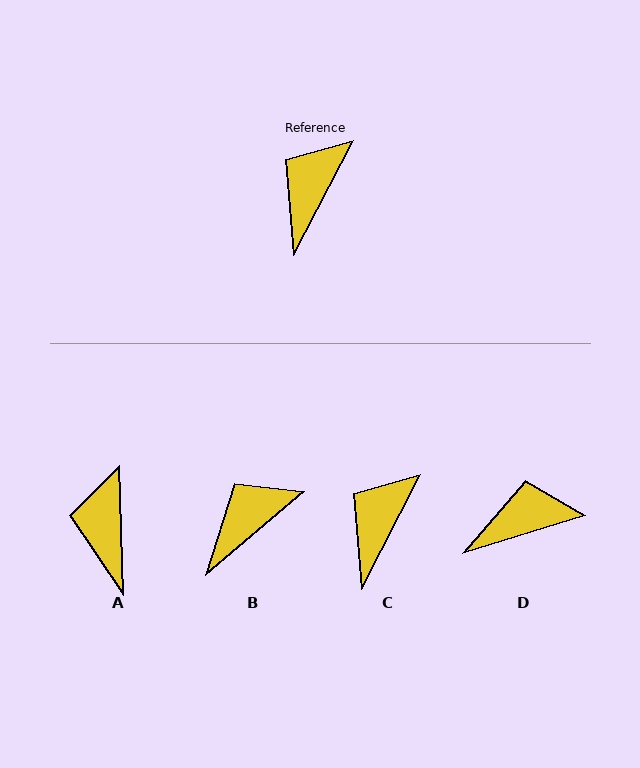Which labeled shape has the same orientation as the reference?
C.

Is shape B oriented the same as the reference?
No, it is off by about 22 degrees.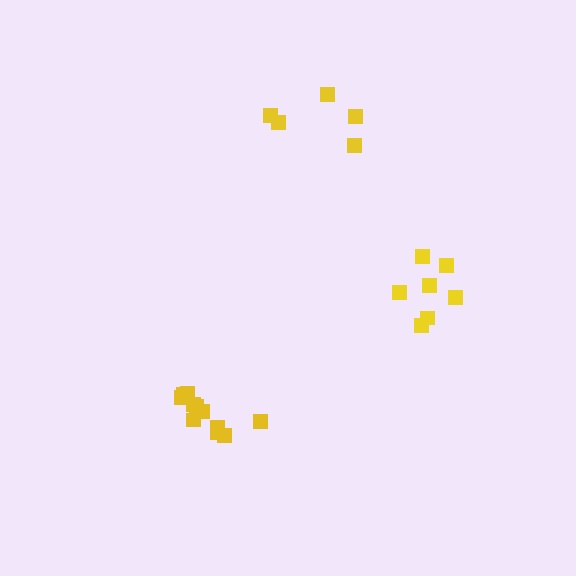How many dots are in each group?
Group 1: 11 dots, Group 2: 7 dots, Group 3: 5 dots (23 total).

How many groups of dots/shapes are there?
There are 3 groups.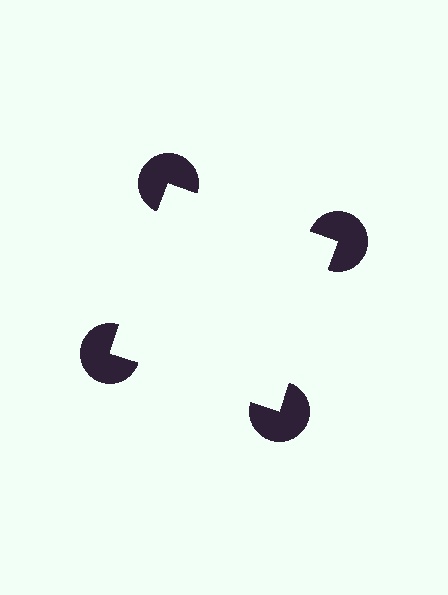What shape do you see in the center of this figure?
An illusory square — its edges are inferred from the aligned wedge cuts in the pac-man discs, not physically drawn.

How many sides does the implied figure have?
4 sides.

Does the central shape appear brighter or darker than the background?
It typically appears slightly brighter than the background, even though no actual brightness change is drawn.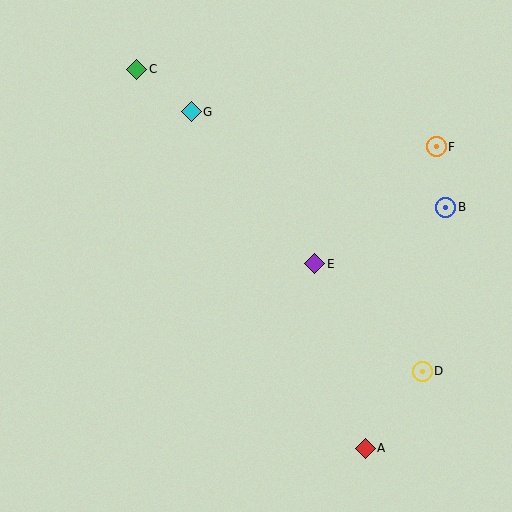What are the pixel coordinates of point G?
Point G is at (191, 112).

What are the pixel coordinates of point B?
Point B is at (446, 207).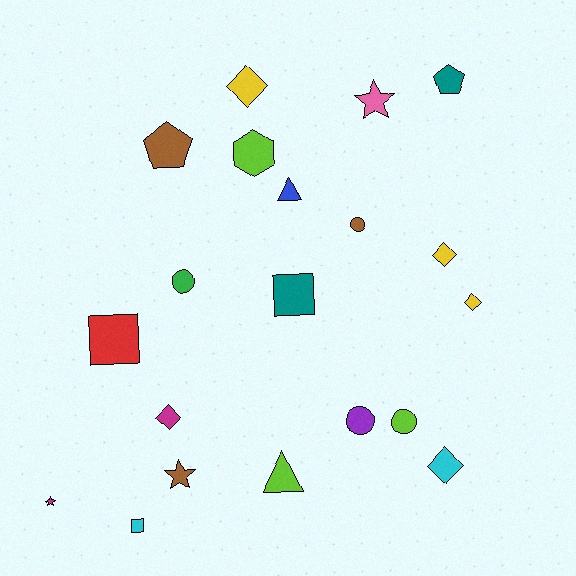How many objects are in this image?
There are 20 objects.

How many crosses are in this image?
There are no crosses.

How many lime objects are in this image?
There are 3 lime objects.